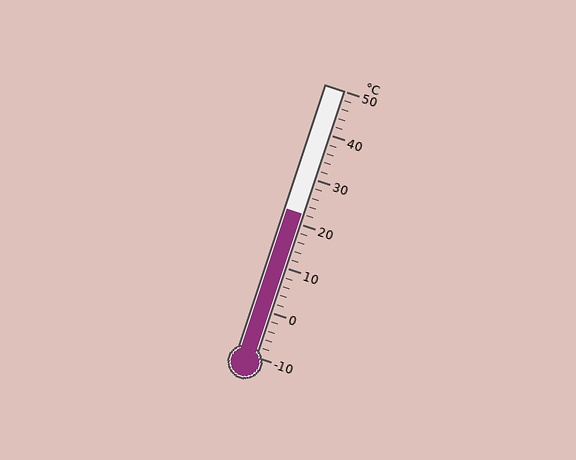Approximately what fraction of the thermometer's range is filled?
The thermometer is filled to approximately 55% of its range.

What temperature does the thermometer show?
The thermometer shows approximately 22°C.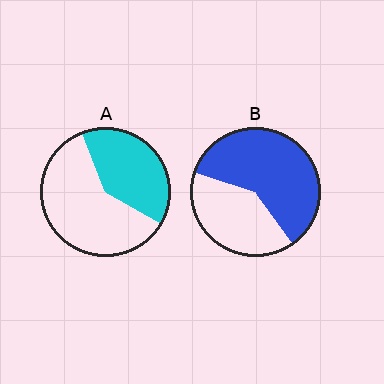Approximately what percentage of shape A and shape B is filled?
A is approximately 40% and B is approximately 60%.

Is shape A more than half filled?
No.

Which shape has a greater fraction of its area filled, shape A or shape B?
Shape B.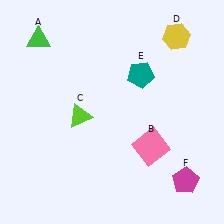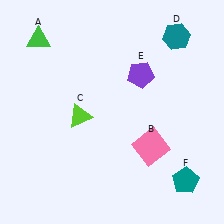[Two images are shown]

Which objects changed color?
D changed from yellow to teal. E changed from teal to purple. F changed from magenta to teal.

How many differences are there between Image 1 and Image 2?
There are 3 differences between the two images.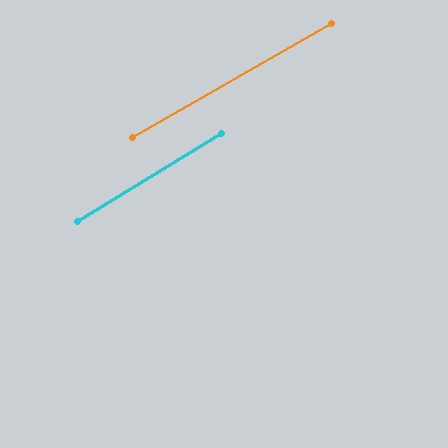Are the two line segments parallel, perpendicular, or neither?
Parallel — their directions differ by only 1.5°.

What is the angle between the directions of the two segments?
Approximately 2 degrees.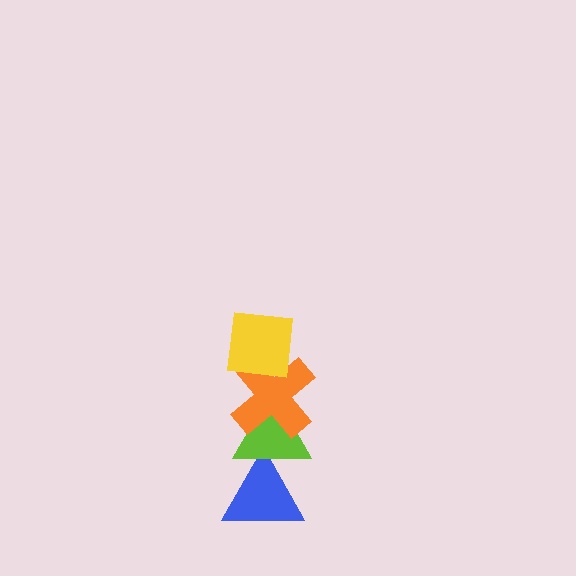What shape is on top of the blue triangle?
The lime triangle is on top of the blue triangle.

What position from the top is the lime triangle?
The lime triangle is 3rd from the top.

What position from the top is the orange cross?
The orange cross is 2nd from the top.